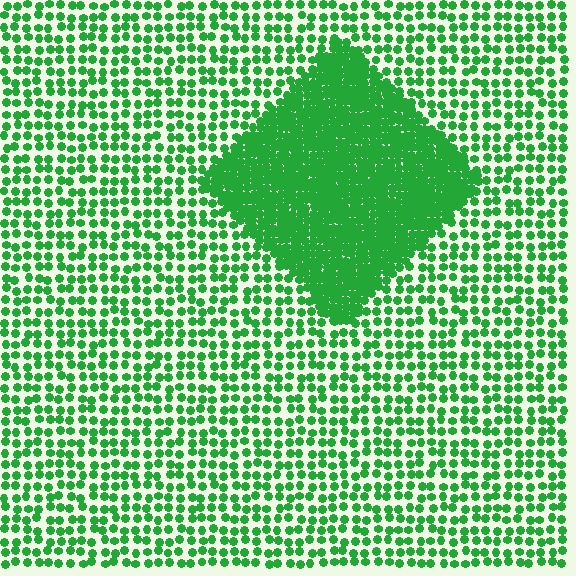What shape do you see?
I see a diamond.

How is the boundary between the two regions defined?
The boundary is defined by a change in element density (approximately 2.7x ratio). All elements are the same color, size, and shape.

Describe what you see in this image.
The image contains small green elements arranged at two different densities. A diamond-shaped region is visible where the elements are more densely packed than the surrounding area.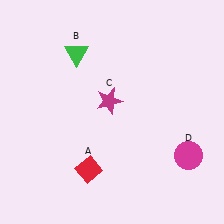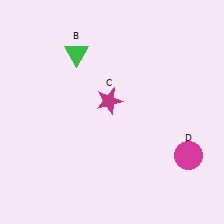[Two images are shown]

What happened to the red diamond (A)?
The red diamond (A) was removed in Image 2. It was in the bottom-left area of Image 1.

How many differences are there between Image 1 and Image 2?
There is 1 difference between the two images.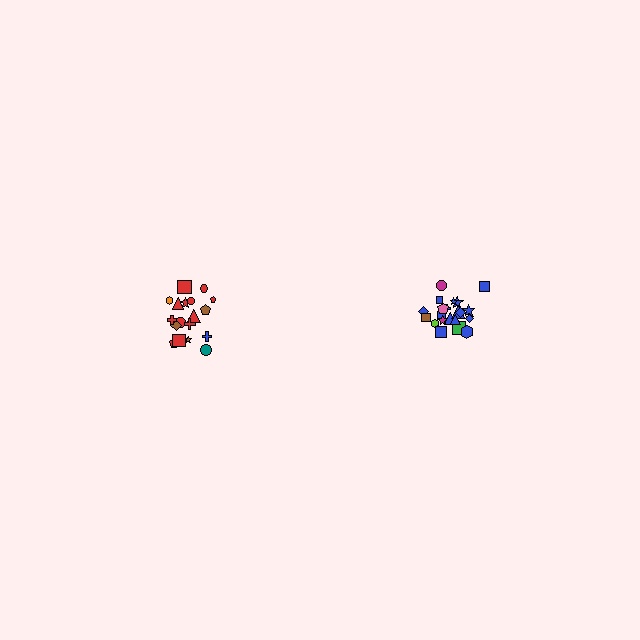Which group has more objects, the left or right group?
The right group.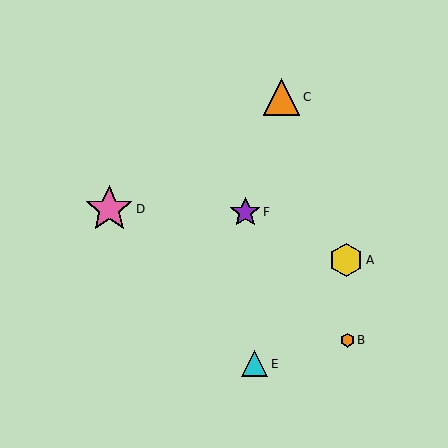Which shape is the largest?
The pink star (labeled D) is the largest.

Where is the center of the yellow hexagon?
The center of the yellow hexagon is at (346, 260).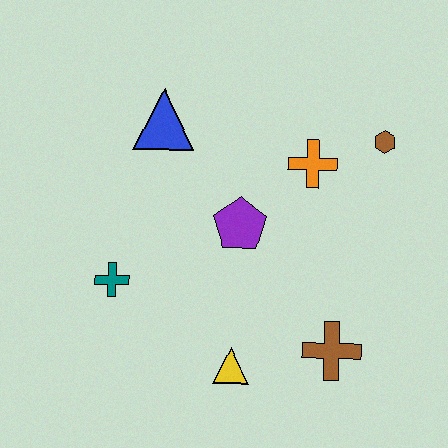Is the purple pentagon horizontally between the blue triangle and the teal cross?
No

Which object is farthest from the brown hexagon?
The teal cross is farthest from the brown hexagon.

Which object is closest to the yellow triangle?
The brown cross is closest to the yellow triangle.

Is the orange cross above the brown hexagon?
No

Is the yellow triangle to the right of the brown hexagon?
No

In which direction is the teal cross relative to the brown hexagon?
The teal cross is to the left of the brown hexagon.